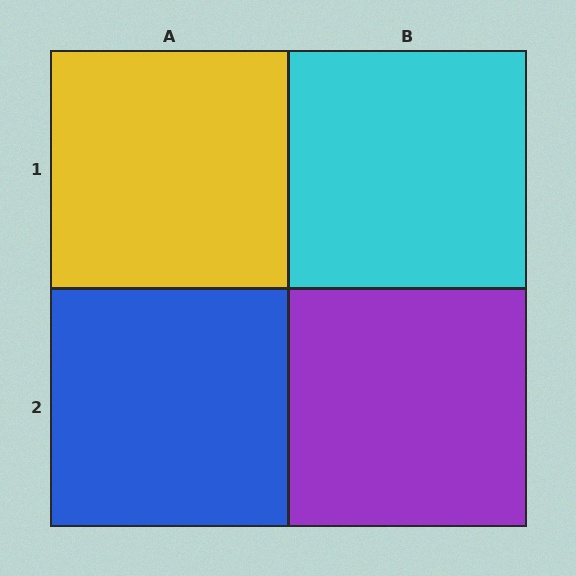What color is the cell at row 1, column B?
Cyan.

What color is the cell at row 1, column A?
Yellow.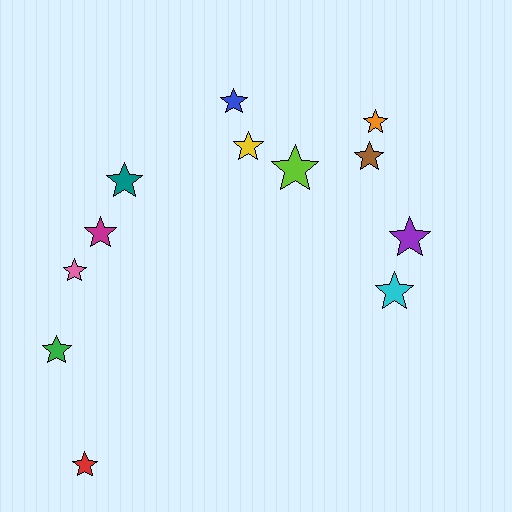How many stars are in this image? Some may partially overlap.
There are 12 stars.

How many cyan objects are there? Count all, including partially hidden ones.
There is 1 cyan object.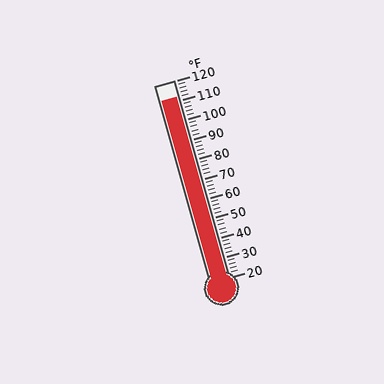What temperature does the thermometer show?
The thermometer shows approximately 112°F.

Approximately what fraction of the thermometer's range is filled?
The thermometer is filled to approximately 90% of its range.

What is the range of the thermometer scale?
The thermometer scale ranges from 20°F to 120°F.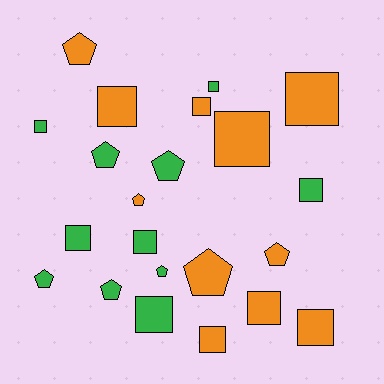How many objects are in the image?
There are 22 objects.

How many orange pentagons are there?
There are 4 orange pentagons.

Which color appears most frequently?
Orange, with 11 objects.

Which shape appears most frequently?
Square, with 13 objects.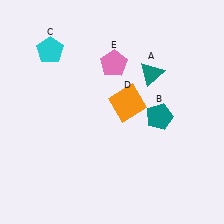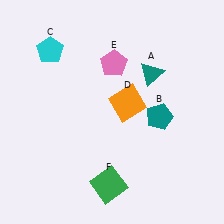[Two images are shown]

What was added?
A green square (F) was added in Image 2.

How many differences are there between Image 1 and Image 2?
There is 1 difference between the two images.